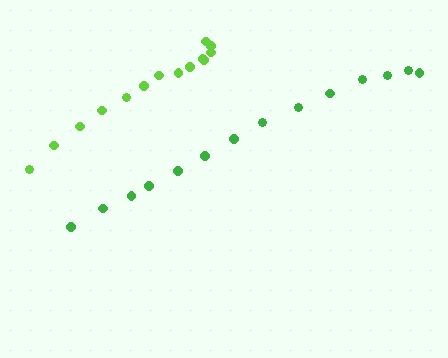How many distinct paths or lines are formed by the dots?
There are 2 distinct paths.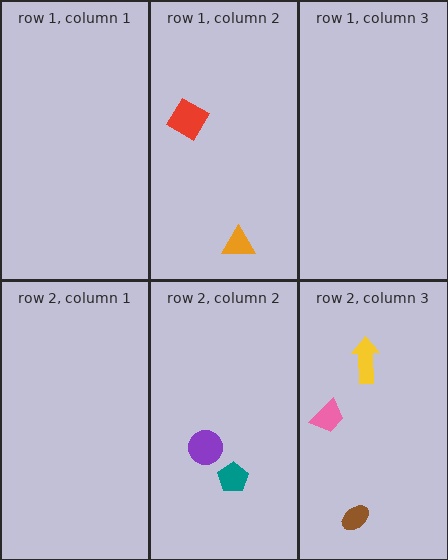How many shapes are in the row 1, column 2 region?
2.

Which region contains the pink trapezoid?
The row 2, column 3 region.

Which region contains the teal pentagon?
The row 2, column 2 region.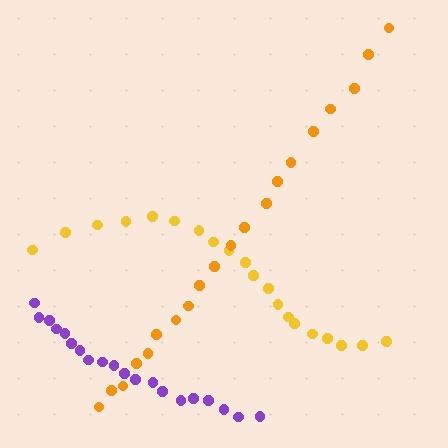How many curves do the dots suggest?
There are 3 distinct paths.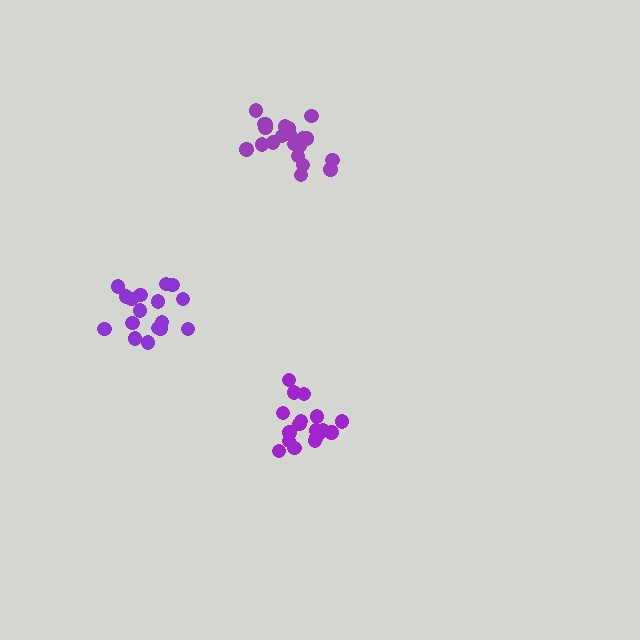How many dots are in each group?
Group 1: 17 dots, Group 2: 17 dots, Group 3: 21 dots (55 total).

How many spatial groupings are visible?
There are 3 spatial groupings.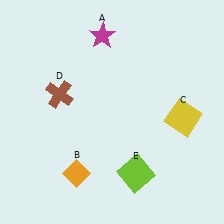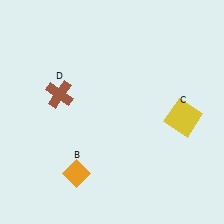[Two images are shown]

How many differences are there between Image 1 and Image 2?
There are 2 differences between the two images.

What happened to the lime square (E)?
The lime square (E) was removed in Image 2. It was in the bottom-right area of Image 1.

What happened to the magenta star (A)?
The magenta star (A) was removed in Image 2. It was in the top-left area of Image 1.